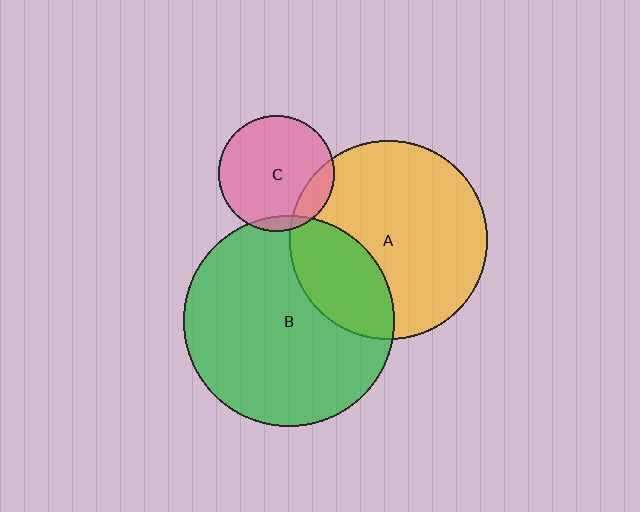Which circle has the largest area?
Circle B (green).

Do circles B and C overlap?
Yes.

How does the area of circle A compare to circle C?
Approximately 2.9 times.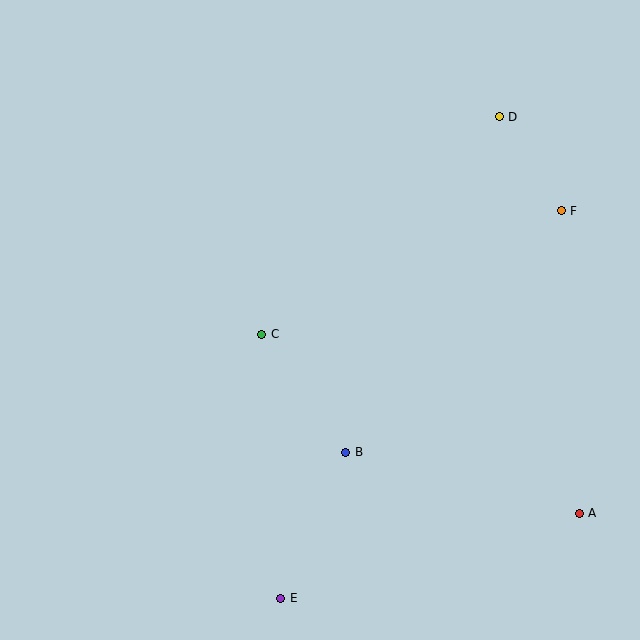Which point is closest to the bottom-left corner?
Point E is closest to the bottom-left corner.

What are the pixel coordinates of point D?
Point D is at (499, 117).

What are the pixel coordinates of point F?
Point F is at (561, 211).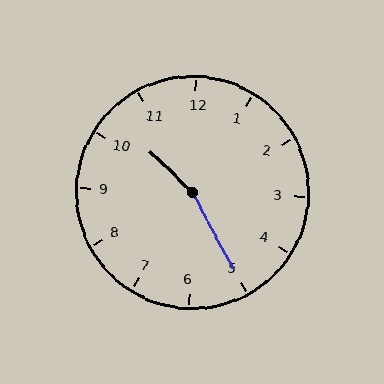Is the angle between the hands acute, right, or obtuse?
It is obtuse.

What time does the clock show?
10:25.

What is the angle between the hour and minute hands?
Approximately 162 degrees.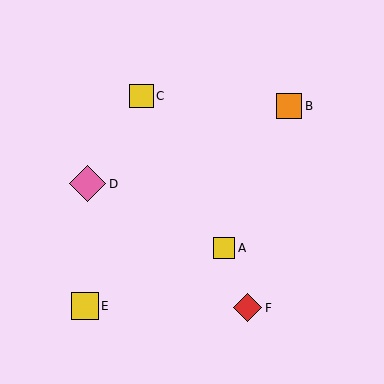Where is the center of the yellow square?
The center of the yellow square is at (224, 248).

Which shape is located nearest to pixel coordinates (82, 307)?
The yellow square (labeled E) at (85, 306) is nearest to that location.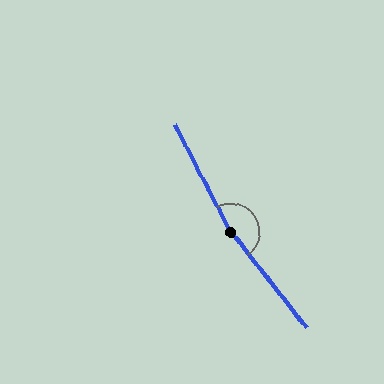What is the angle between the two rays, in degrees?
Approximately 170 degrees.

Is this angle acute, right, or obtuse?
It is obtuse.